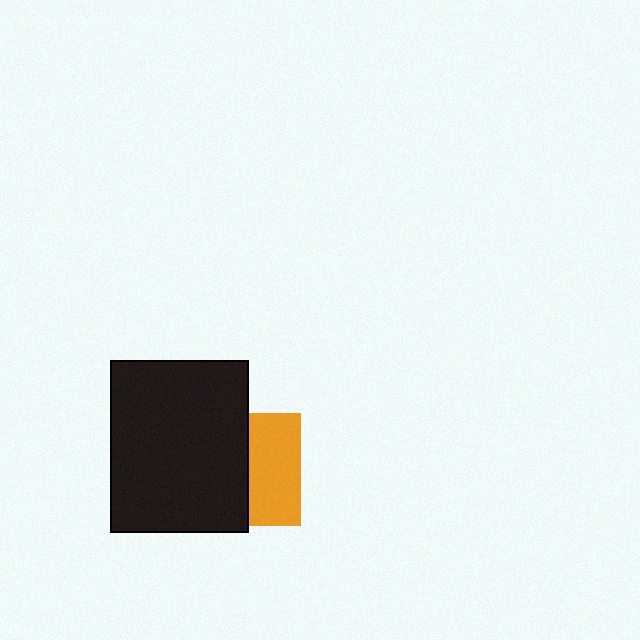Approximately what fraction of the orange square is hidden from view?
Roughly 54% of the orange square is hidden behind the black rectangle.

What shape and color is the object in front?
The object in front is a black rectangle.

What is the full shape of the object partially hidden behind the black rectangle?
The partially hidden object is an orange square.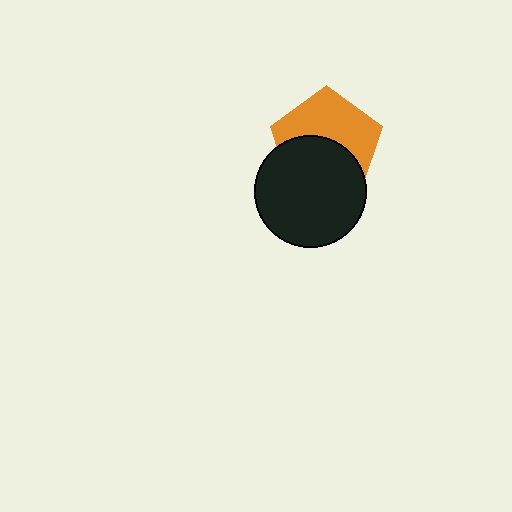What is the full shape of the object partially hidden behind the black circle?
The partially hidden object is an orange pentagon.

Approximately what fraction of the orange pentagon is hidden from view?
Roughly 47% of the orange pentagon is hidden behind the black circle.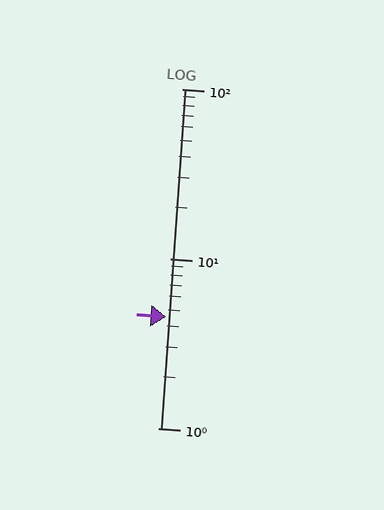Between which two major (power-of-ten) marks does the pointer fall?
The pointer is between 1 and 10.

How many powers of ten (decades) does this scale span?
The scale spans 2 decades, from 1 to 100.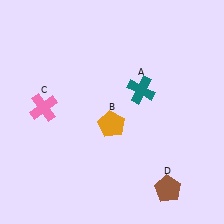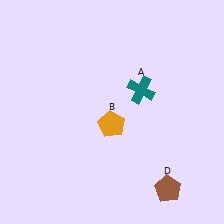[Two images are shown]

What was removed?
The pink cross (C) was removed in Image 2.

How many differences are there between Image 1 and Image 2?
There is 1 difference between the two images.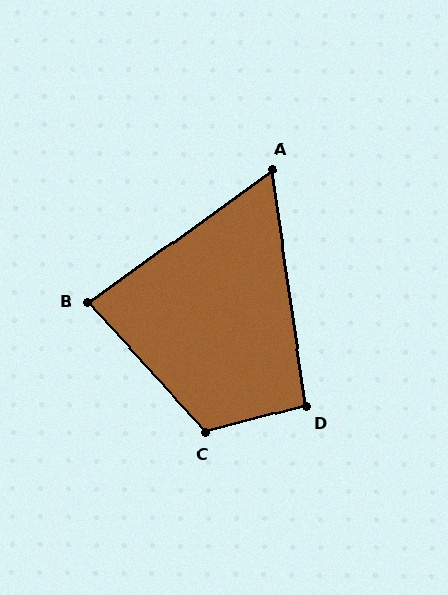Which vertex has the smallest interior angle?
A, at approximately 63 degrees.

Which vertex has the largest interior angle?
C, at approximately 117 degrees.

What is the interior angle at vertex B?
Approximately 84 degrees (acute).